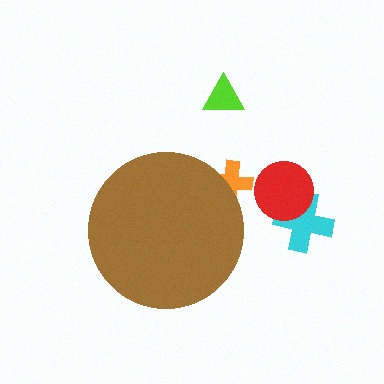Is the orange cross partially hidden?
Yes, the orange cross is partially hidden behind the brown circle.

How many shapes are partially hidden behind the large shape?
1 shape is partially hidden.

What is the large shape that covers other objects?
A brown circle.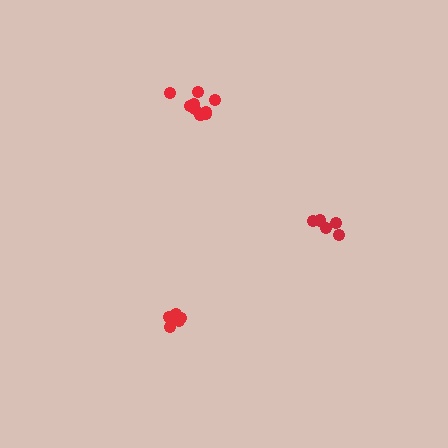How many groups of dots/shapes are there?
There are 3 groups.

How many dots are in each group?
Group 1: 9 dots, Group 2: 5 dots, Group 3: 5 dots (19 total).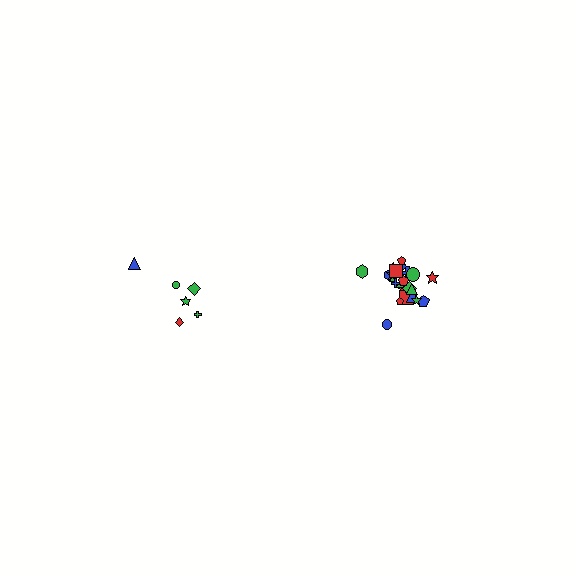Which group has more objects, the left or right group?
The right group.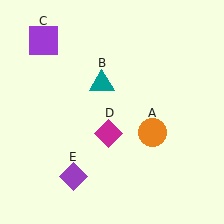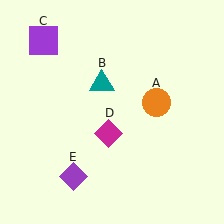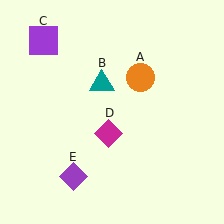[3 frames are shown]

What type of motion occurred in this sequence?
The orange circle (object A) rotated counterclockwise around the center of the scene.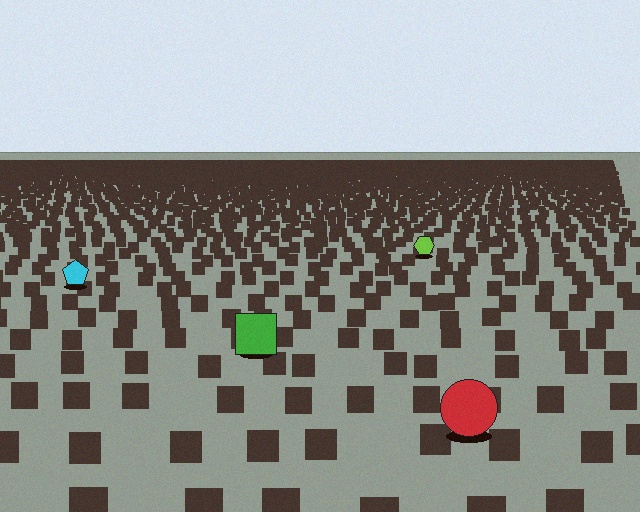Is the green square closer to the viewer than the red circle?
No. The red circle is closer — you can tell from the texture gradient: the ground texture is coarser near it.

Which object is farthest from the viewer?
The lime hexagon is farthest from the viewer. It appears smaller and the ground texture around it is denser.